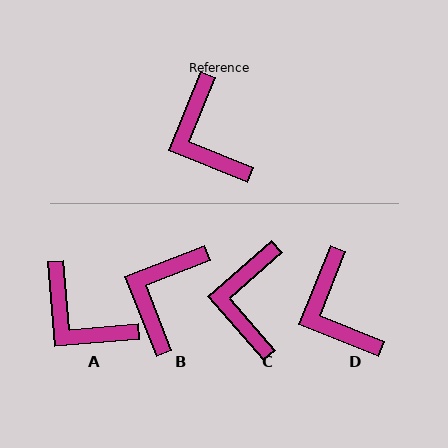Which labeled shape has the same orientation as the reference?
D.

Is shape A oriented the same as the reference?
No, it is off by about 27 degrees.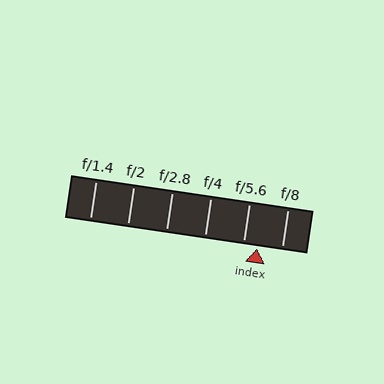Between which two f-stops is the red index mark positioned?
The index mark is between f/5.6 and f/8.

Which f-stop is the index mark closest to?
The index mark is closest to f/5.6.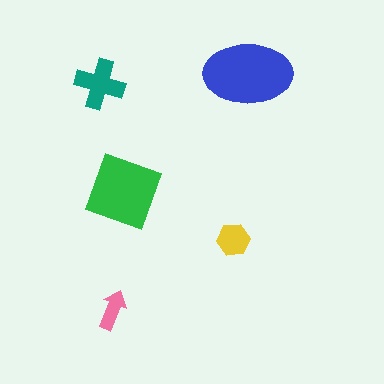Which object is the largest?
The blue ellipse.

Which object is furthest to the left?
The teal cross is leftmost.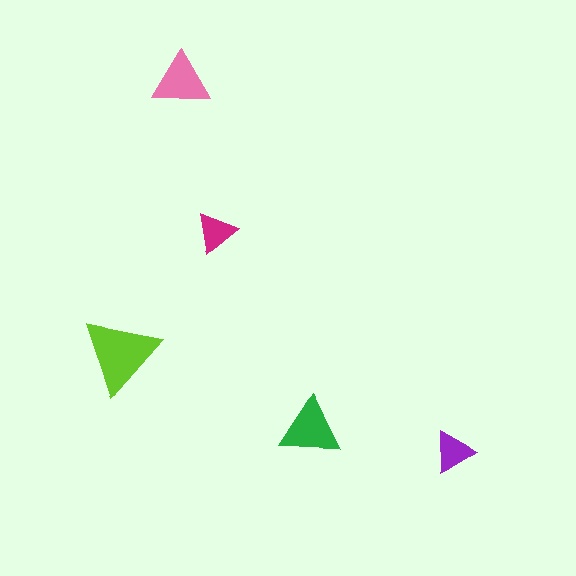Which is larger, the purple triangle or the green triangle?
The green one.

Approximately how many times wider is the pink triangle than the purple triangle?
About 1.5 times wider.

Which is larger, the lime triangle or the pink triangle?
The lime one.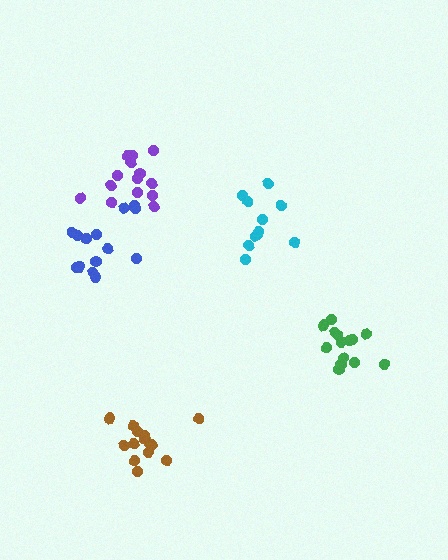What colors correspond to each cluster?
The clusters are colored: blue, purple, green, cyan, brown.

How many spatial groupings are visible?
There are 5 spatial groupings.